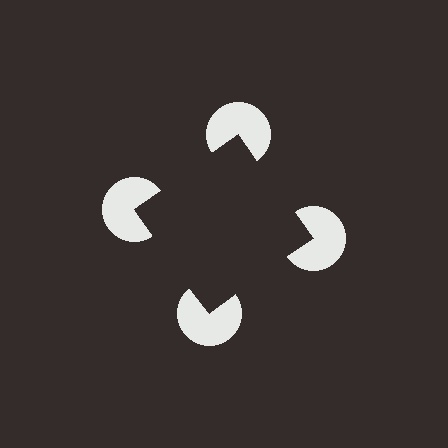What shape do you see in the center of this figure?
An illusory square — its edges are inferred from the aligned wedge cuts in the pac-man discs, not physically drawn.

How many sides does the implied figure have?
4 sides.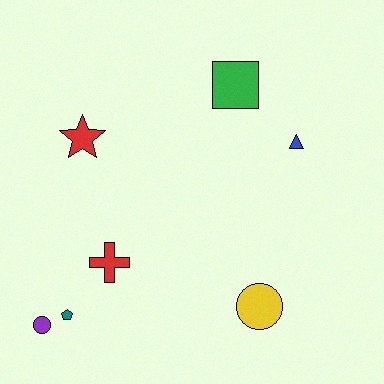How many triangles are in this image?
There is 1 triangle.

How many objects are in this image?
There are 7 objects.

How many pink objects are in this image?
There are no pink objects.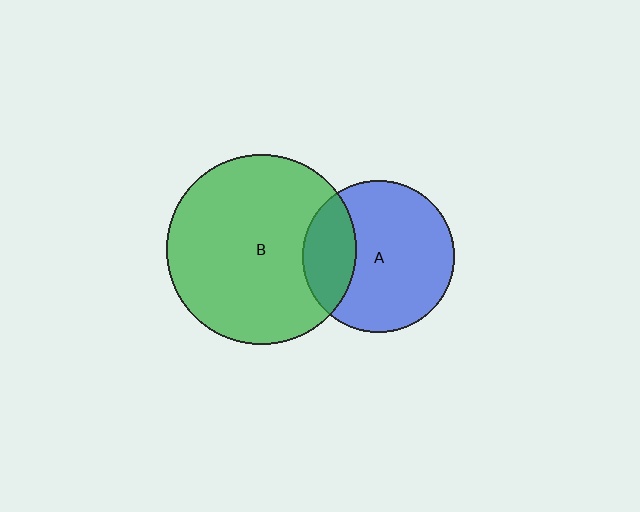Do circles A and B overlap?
Yes.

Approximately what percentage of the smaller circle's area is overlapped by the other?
Approximately 25%.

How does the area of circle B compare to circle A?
Approximately 1.6 times.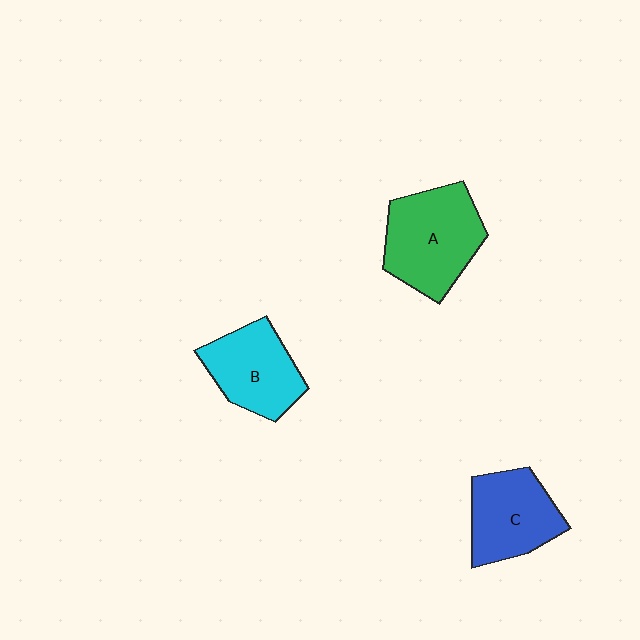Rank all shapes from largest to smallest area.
From largest to smallest: A (green), C (blue), B (cyan).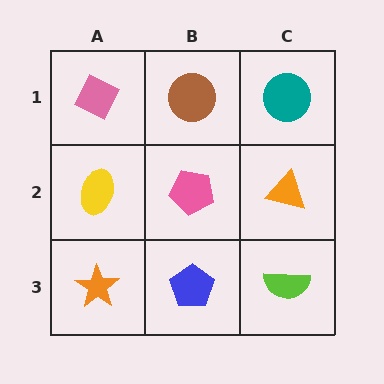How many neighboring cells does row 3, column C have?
2.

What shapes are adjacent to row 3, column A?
A yellow ellipse (row 2, column A), a blue pentagon (row 3, column B).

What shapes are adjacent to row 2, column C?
A teal circle (row 1, column C), a lime semicircle (row 3, column C), a pink pentagon (row 2, column B).